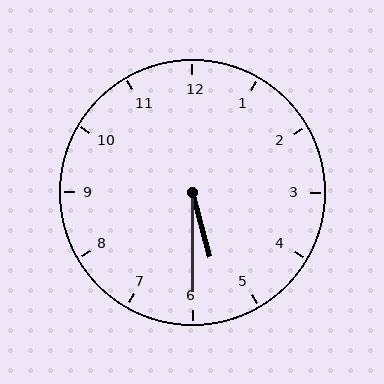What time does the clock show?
5:30.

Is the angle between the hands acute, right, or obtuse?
It is acute.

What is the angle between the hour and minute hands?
Approximately 15 degrees.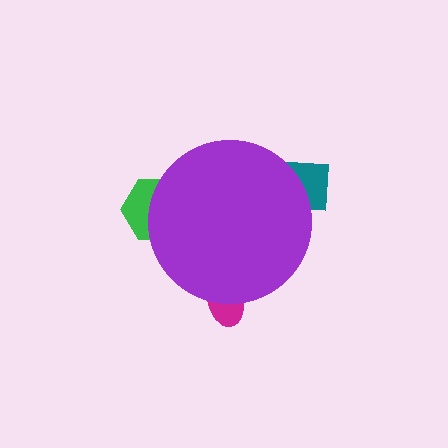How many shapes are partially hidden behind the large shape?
3 shapes are partially hidden.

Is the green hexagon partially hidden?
Yes, the green hexagon is partially hidden behind the purple circle.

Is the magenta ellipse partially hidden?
Yes, the magenta ellipse is partially hidden behind the purple circle.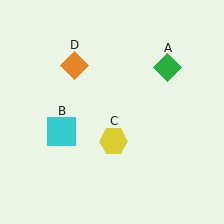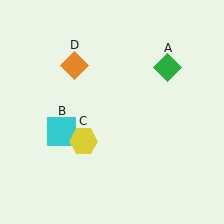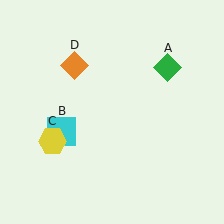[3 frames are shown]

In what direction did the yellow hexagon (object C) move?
The yellow hexagon (object C) moved left.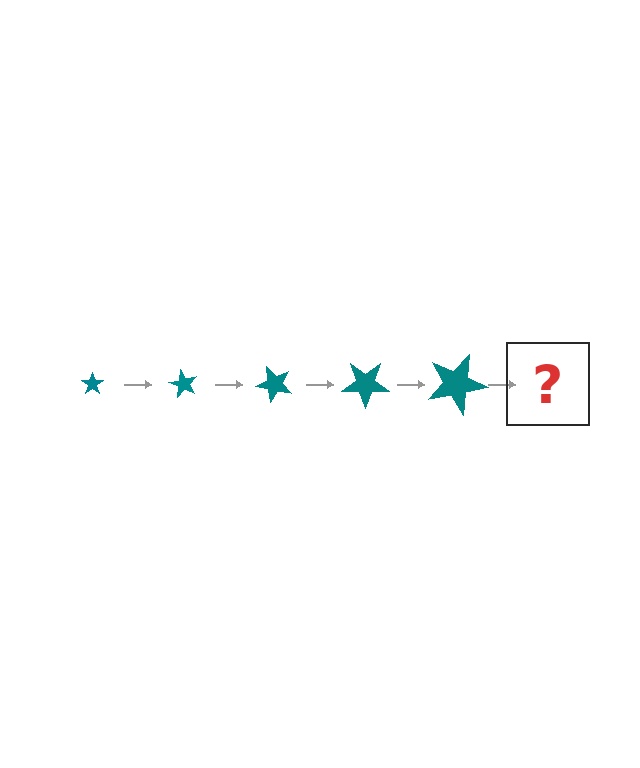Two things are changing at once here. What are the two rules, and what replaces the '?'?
The two rules are that the star grows larger each step and it rotates 60 degrees each step. The '?' should be a star, larger than the previous one and rotated 300 degrees from the start.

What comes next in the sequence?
The next element should be a star, larger than the previous one and rotated 300 degrees from the start.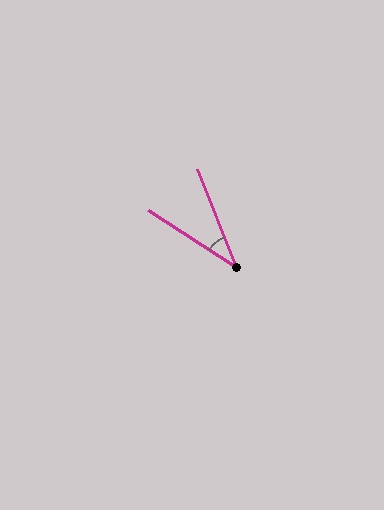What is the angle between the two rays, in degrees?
Approximately 35 degrees.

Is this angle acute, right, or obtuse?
It is acute.